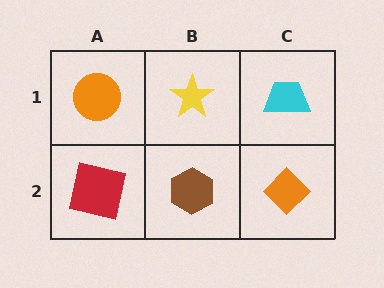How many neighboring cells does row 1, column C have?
2.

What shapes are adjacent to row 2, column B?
A yellow star (row 1, column B), a red square (row 2, column A), an orange diamond (row 2, column C).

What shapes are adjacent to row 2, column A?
An orange circle (row 1, column A), a brown hexagon (row 2, column B).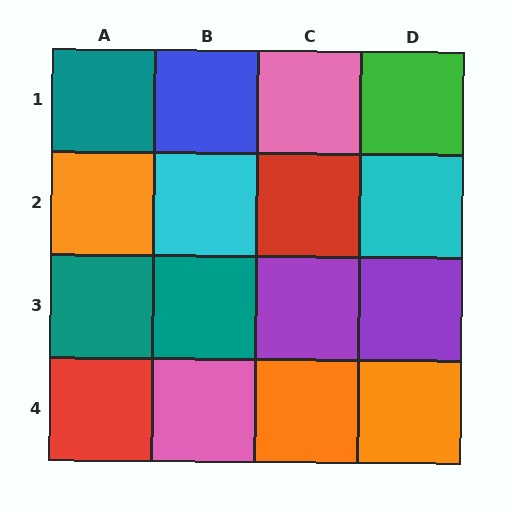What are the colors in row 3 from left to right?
Teal, teal, purple, purple.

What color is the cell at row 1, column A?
Teal.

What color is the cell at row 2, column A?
Orange.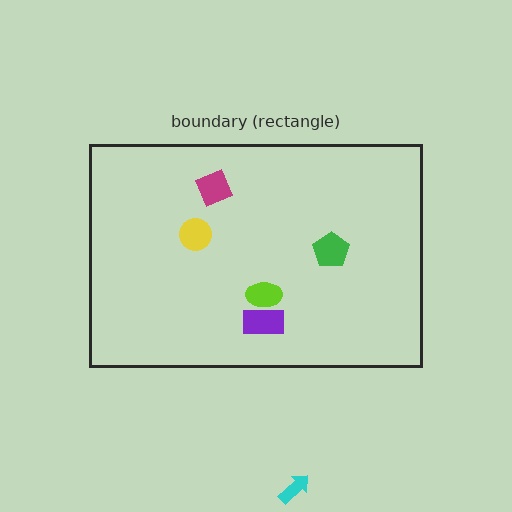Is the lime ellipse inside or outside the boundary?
Inside.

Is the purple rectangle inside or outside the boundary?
Inside.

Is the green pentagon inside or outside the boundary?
Inside.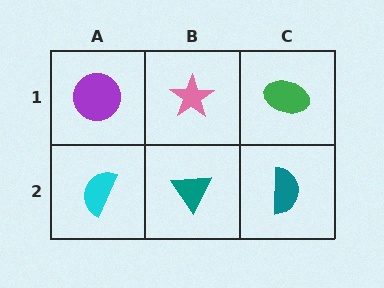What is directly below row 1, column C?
A teal semicircle.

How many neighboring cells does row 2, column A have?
2.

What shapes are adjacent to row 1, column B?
A teal triangle (row 2, column B), a purple circle (row 1, column A), a green ellipse (row 1, column C).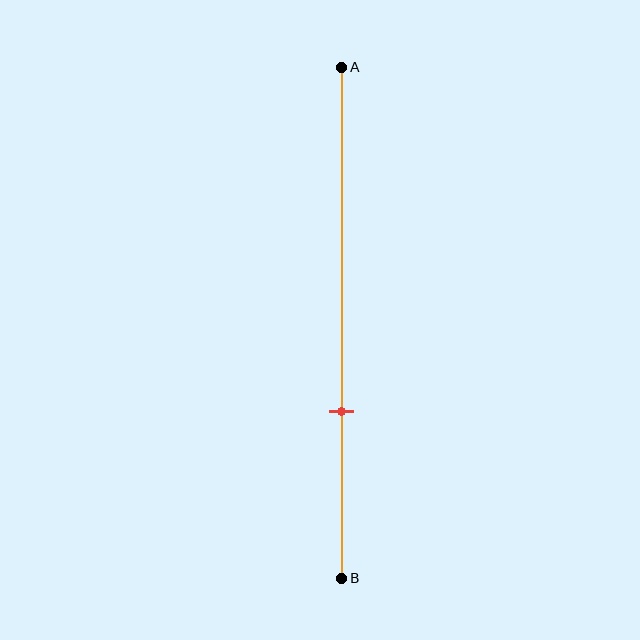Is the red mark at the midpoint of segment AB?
No, the mark is at about 65% from A, not at the 50% midpoint.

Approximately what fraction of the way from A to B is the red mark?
The red mark is approximately 65% of the way from A to B.